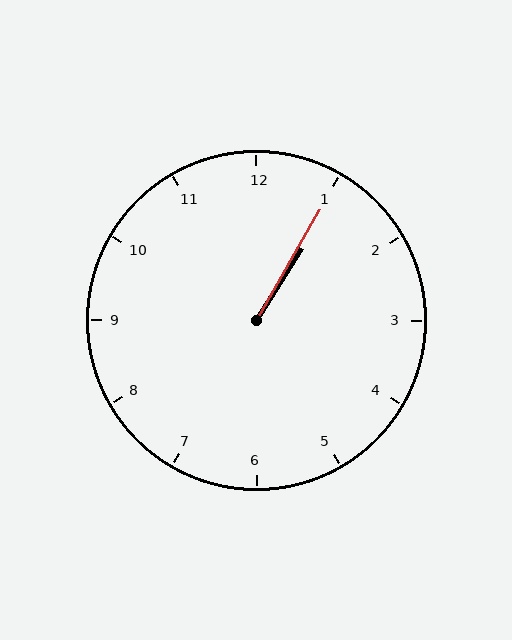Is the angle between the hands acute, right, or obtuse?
It is acute.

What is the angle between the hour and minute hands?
Approximately 2 degrees.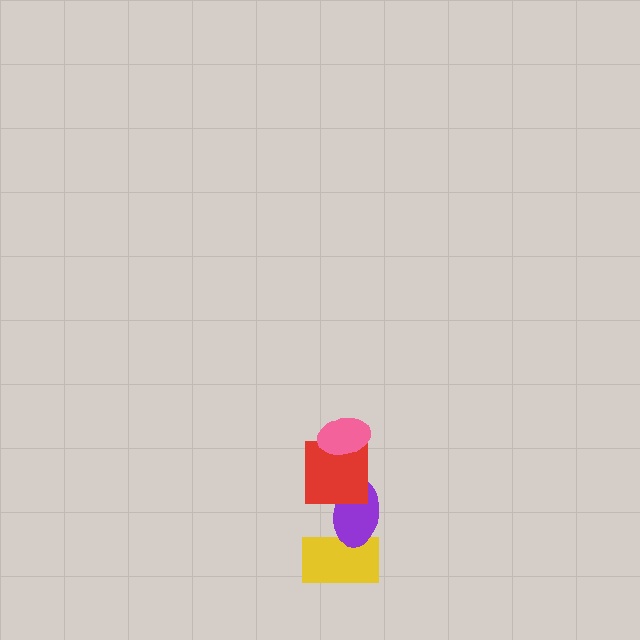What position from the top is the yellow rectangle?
The yellow rectangle is 4th from the top.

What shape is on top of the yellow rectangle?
The purple ellipse is on top of the yellow rectangle.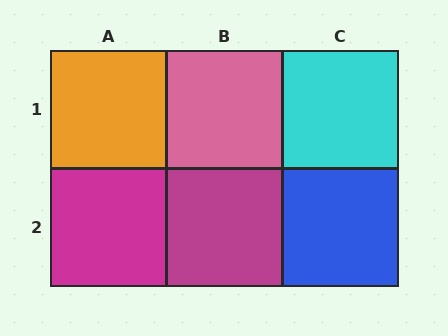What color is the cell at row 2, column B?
Magenta.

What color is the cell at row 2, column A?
Magenta.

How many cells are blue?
1 cell is blue.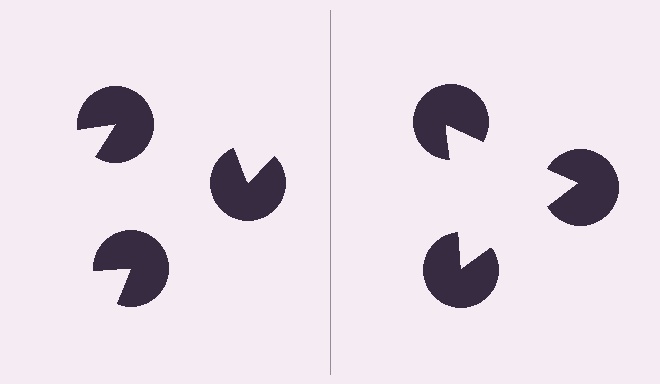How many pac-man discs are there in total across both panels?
6 — 3 on each side.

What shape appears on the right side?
An illusory triangle.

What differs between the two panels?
The pac-man discs are positioned identically on both sides; only the wedge orientations differ. On the right they align to a triangle; on the left they are misaligned.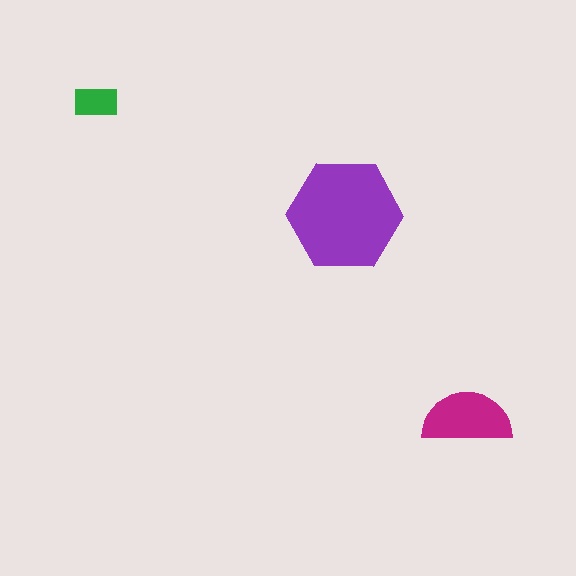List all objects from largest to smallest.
The purple hexagon, the magenta semicircle, the green rectangle.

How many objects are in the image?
There are 3 objects in the image.